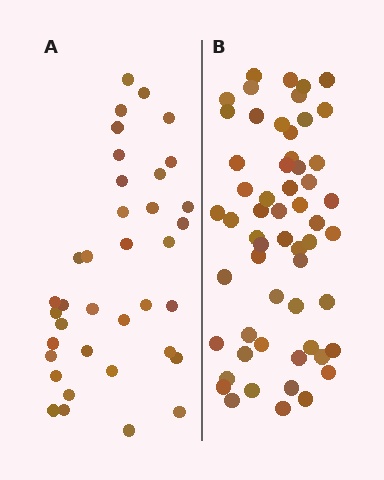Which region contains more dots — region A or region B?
Region B (the right region) has more dots.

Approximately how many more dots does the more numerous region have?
Region B has approximately 20 more dots than region A.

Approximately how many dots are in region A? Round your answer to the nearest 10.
About 40 dots. (The exact count is 37, which rounds to 40.)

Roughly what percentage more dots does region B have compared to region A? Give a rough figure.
About 55% more.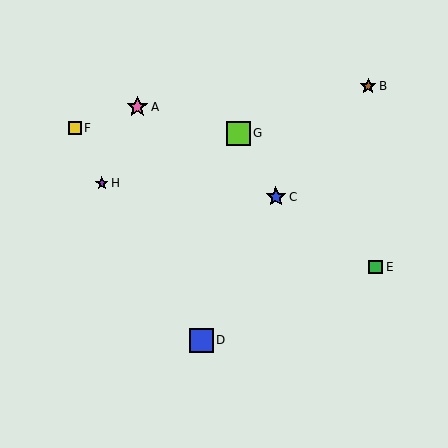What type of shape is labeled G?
Shape G is a lime square.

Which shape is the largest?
The blue square (labeled D) is the largest.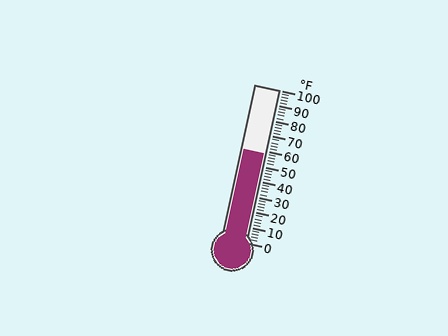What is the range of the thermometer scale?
The thermometer scale ranges from 0°F to 100°F.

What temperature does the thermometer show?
The thermometer shows approximately 58°F.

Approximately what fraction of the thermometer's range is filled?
The thermometer is filled to approximately 60% of its range.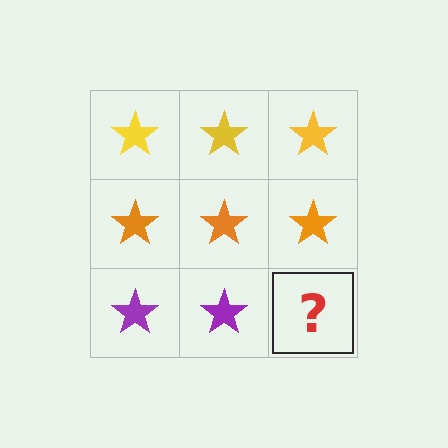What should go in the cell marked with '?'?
The missing cell should contain a purple star.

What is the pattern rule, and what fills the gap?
The rule is that each row has a consistent color. The gap should be filled with a purple star.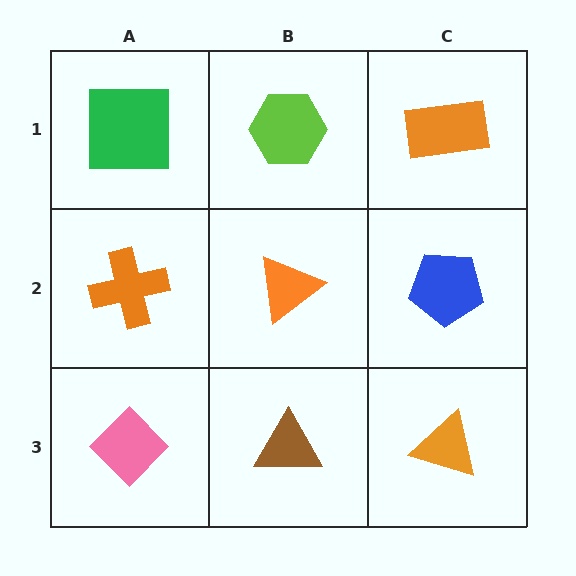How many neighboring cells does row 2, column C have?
3.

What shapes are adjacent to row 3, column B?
An orange triangle (row 2, column B), a pink diamond (row 3, column A), an orange triangle (row 3, column C).